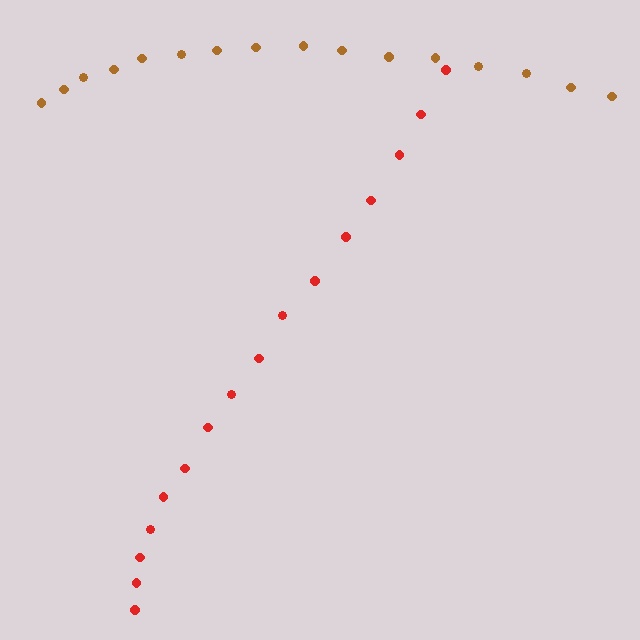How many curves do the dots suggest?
There are 2 distinct paths.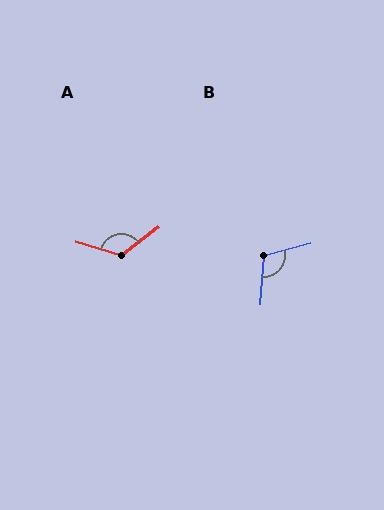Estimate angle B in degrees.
Approximately 109 degrees.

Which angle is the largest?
A, at approximately 126 degrees.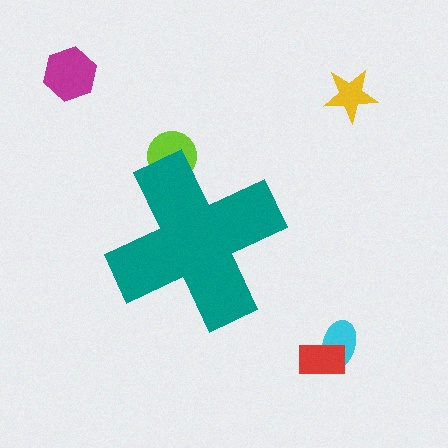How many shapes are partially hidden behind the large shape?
1 shape is partially hidden.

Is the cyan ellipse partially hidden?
No, the cyan ellipse is fully visible.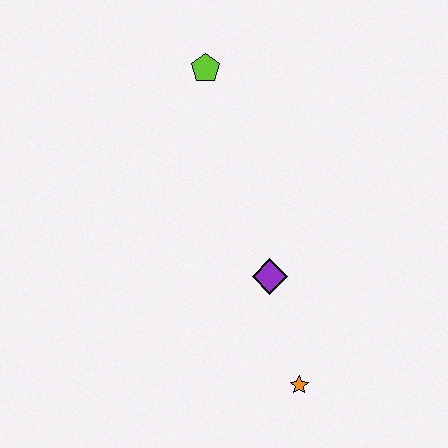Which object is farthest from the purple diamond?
The lime pentagon is farthest from the purple diamond.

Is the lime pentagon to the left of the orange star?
Yes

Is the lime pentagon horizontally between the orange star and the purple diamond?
No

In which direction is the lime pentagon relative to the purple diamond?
The lime pentagon is above the purple diamond.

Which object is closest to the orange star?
The purple diamond is closest to the orange star.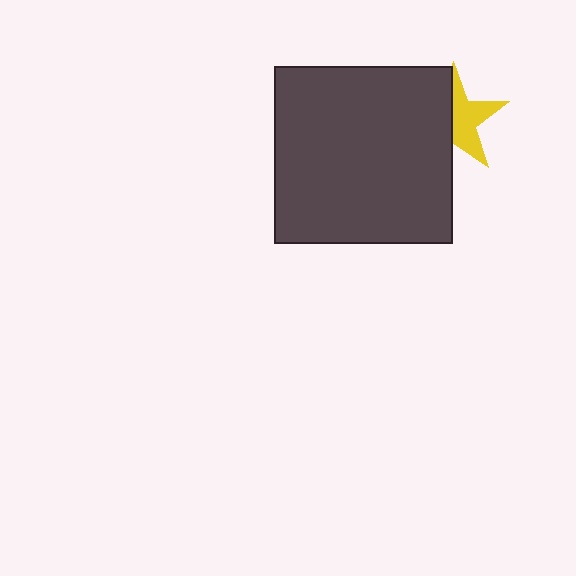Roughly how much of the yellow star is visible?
About half of it is visible (roughly 50%).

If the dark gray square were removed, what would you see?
You would see the complete yellow star.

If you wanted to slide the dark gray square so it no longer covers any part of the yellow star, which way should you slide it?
Slide it left — that is the most direct way to separate the two shapes.